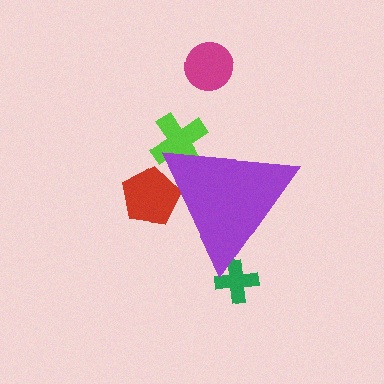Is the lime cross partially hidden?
Yes, the lime cross is partially hidden behind the purple triangle.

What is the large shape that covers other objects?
A purple triangle.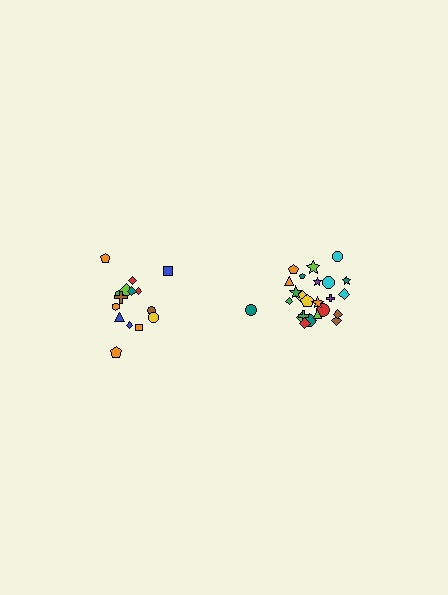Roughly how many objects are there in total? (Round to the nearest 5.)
Roughly 40 objects in total.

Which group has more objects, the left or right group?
The right group.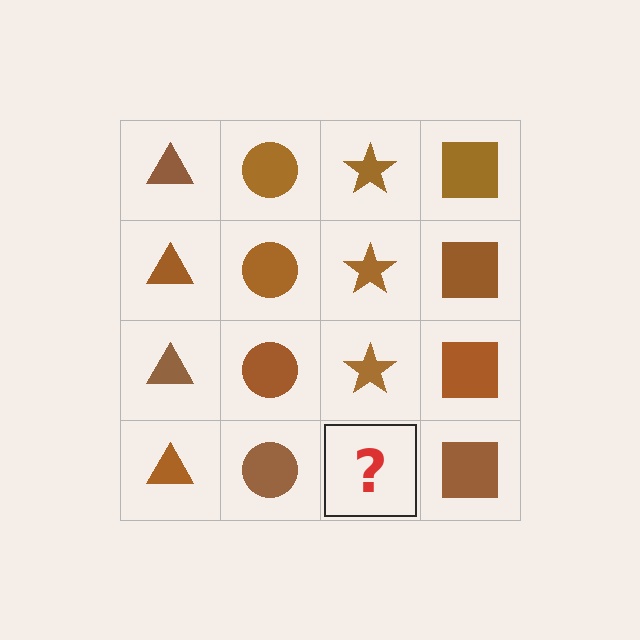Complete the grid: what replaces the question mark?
The question mark should be replaced with a brown star.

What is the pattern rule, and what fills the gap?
The rule is that each column has a consistent shape. The gap should be filled with a brown star.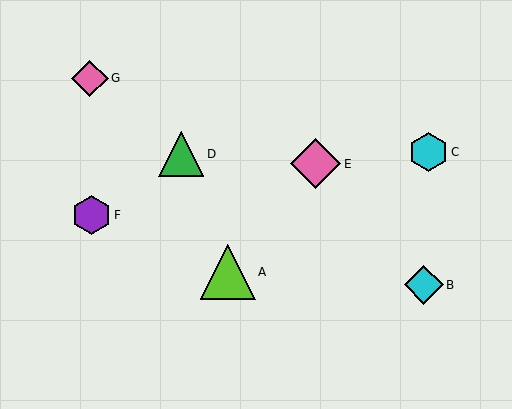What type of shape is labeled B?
Shape B is a cyan diamond.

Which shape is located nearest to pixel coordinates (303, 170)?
The pink diamond (labeled E) at (315, 164) is nearest to that location.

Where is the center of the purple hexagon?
The center of the purple hexagon is at (91, 215).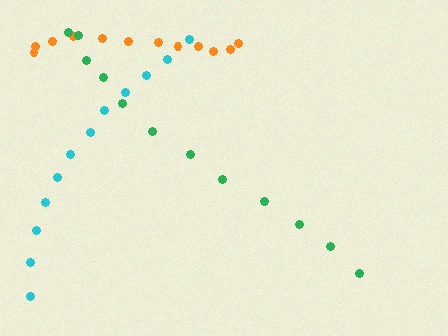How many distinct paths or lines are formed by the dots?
There are 3 distinct paths.